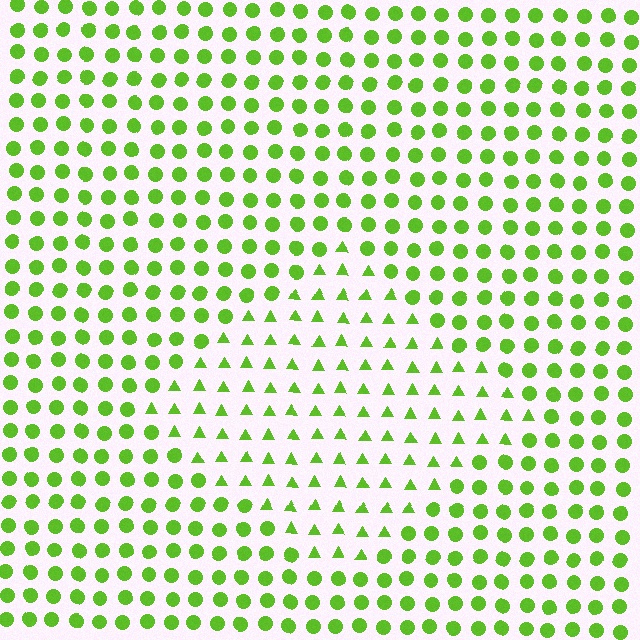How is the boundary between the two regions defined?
The boundary is defined by a change in element shape: triangles inside vs. circles outside. All elements share the same color and spacing.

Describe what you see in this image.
The image is filled with small lime elements arranged in a uniform grid. A diamond-shaped region contains triangles, while the surrounding area contains circles. The boundary is defined purely by the change in element shape.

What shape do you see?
I see a diamond.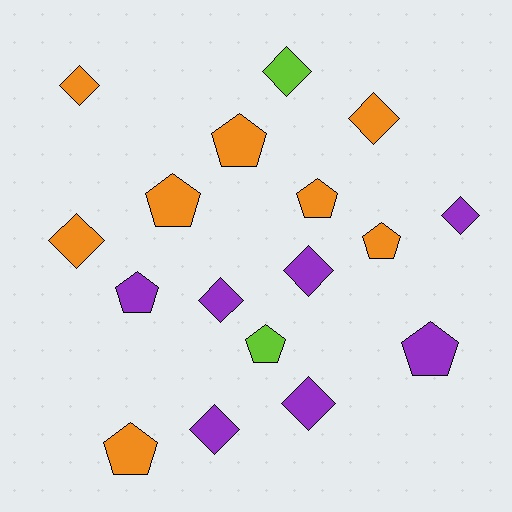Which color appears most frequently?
Orange, with 8 objects.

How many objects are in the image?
There are 17 objects.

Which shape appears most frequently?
Diamond, with 9 objects.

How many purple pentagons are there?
There are 2 purple pentagons.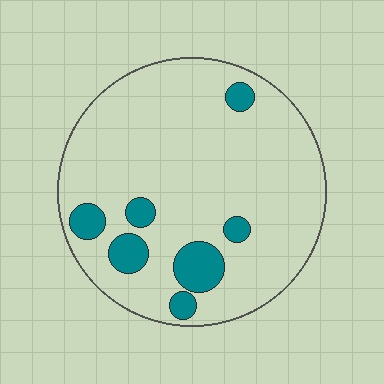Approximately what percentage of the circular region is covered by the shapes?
Approximately 15%.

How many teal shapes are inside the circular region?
7.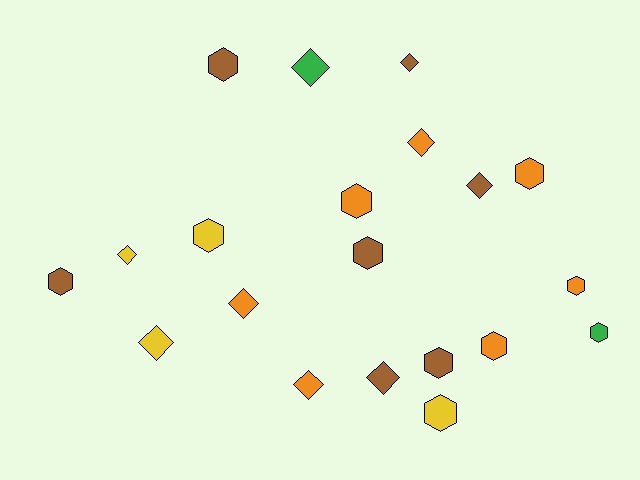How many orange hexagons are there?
There are 4 orange hexagons.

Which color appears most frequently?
Brown, with 7 objects.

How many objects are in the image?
There are 20 objects.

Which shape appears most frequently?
Hexagon, with 11 objects.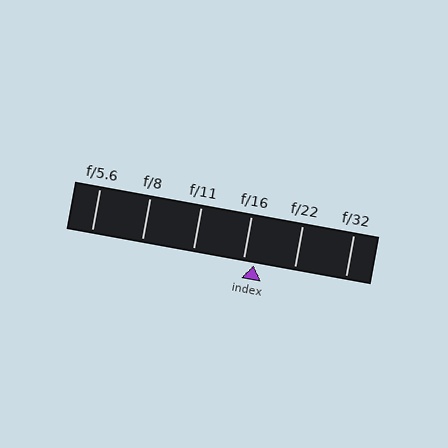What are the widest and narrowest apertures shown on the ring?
The widest aperture shown is f/5.6 and the narrowest is f/32.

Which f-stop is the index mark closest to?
The index mark is closest to f/16.